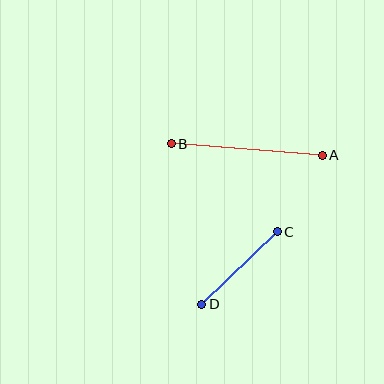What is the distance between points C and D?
The distance is approximately 105 pixels.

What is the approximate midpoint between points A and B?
The midpoint is at approximately (247, 150) pixels.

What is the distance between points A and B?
The distance is approximately 151 pixels.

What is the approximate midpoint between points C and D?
The midpoint is at approximately (240, 268) pixels.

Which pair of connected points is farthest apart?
Points A and B are farthest apart.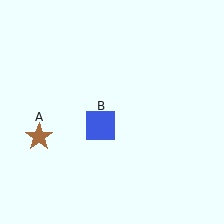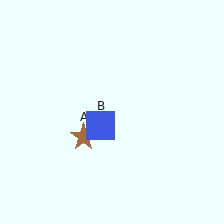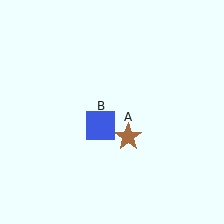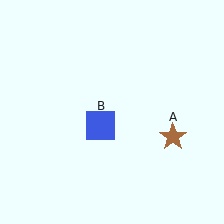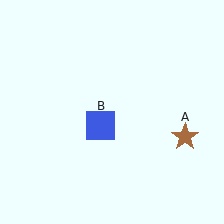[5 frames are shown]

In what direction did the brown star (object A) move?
The brown star (object A) moved right.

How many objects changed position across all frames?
1 object changed position: brown star (object A).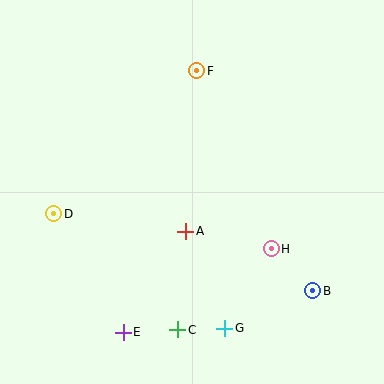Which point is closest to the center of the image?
Point A at (186, 231) is closest to the center.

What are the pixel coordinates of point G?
Point G is at (225, 328).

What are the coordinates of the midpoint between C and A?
The midpoint between C and A is at (182, 280).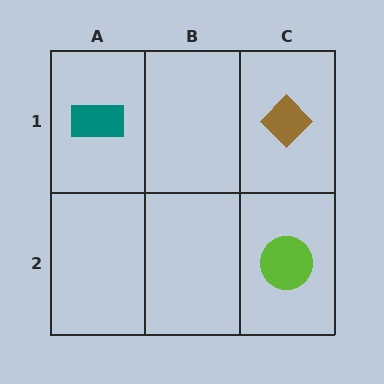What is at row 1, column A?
A teal rectangle.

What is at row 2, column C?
A lime circle.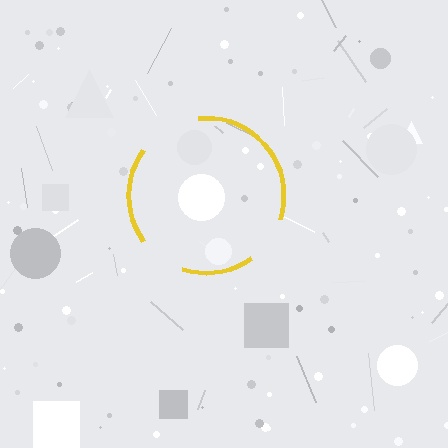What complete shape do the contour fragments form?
The contour fragments form a circle.